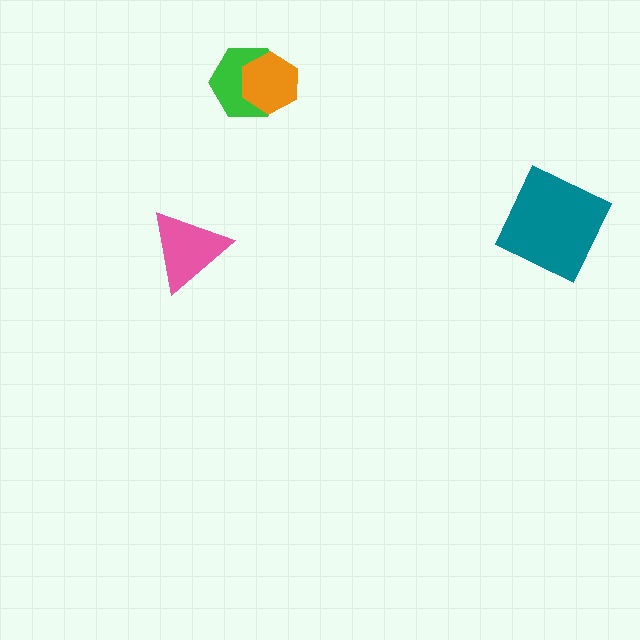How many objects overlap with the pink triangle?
0 objects overlap with the pink triangle.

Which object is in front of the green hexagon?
The orange hexagon is in front of the green hexagon.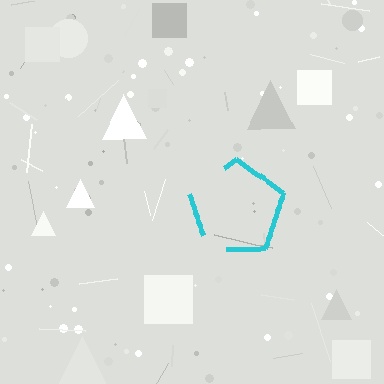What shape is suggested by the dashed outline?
The dashed outline suggests a pentagon.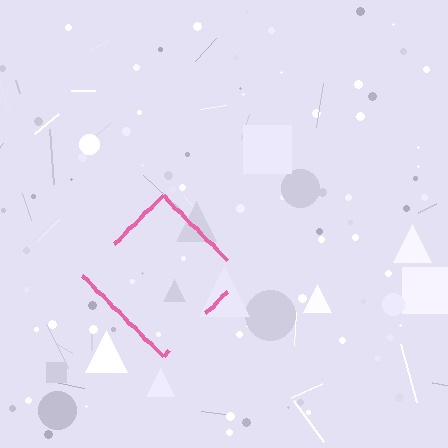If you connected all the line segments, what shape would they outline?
They would outline a diamond.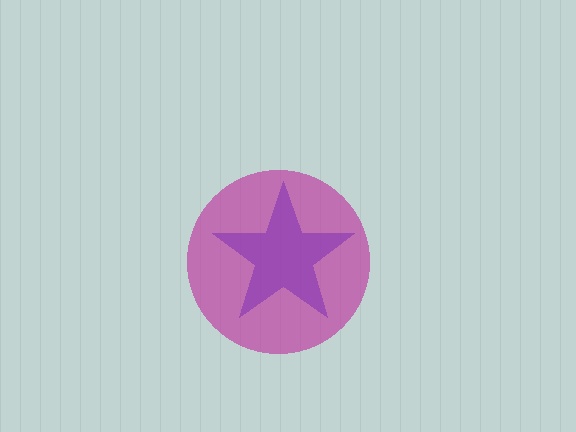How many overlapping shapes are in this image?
There are 2 overlapping shapes in the image.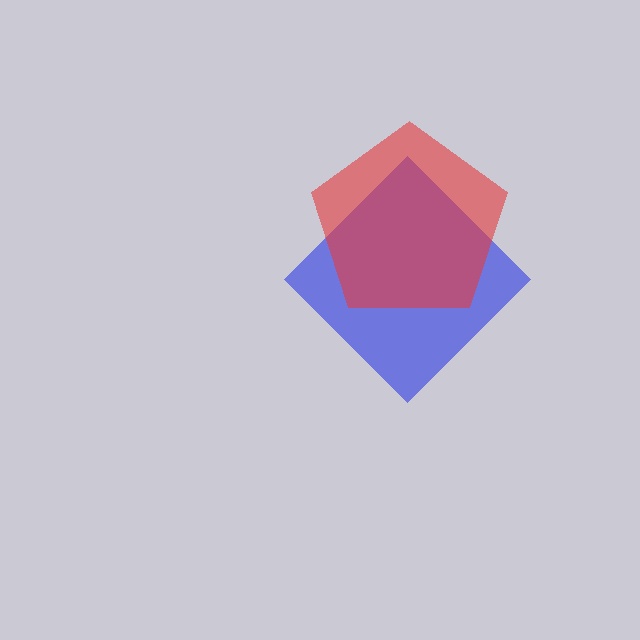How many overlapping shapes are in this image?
There are 2 overlapping shapes in the image.